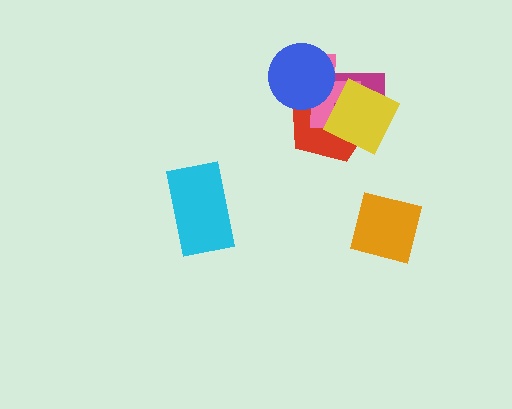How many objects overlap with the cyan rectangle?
0 objects overlap with the cyan rectangle.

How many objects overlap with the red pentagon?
4 objects overlap with the red pentagon.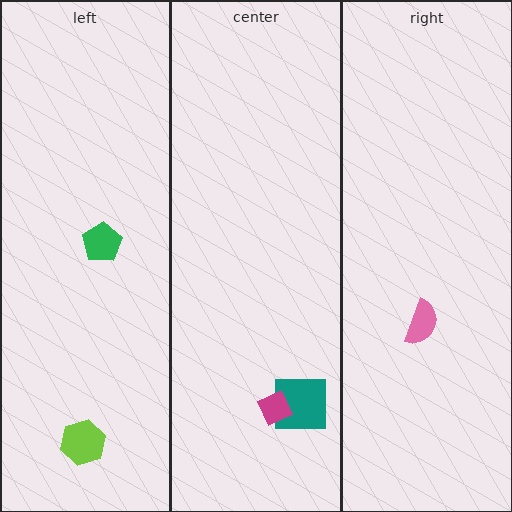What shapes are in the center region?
The teal square, the magenta diamond.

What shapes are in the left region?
The lime hexagon, the green pentagon.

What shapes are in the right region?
The pink semicircle.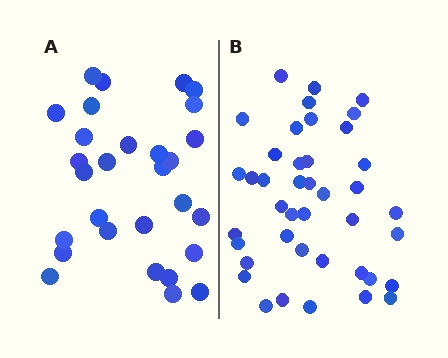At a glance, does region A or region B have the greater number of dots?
Region B (the right region) has more dots.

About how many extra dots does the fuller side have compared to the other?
Region B has roughly 12 or so more dots than region A.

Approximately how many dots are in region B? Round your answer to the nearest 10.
About 40 dots. (The exact count is 41, which rounds to 40.)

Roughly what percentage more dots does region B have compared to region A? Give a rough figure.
About 40% more.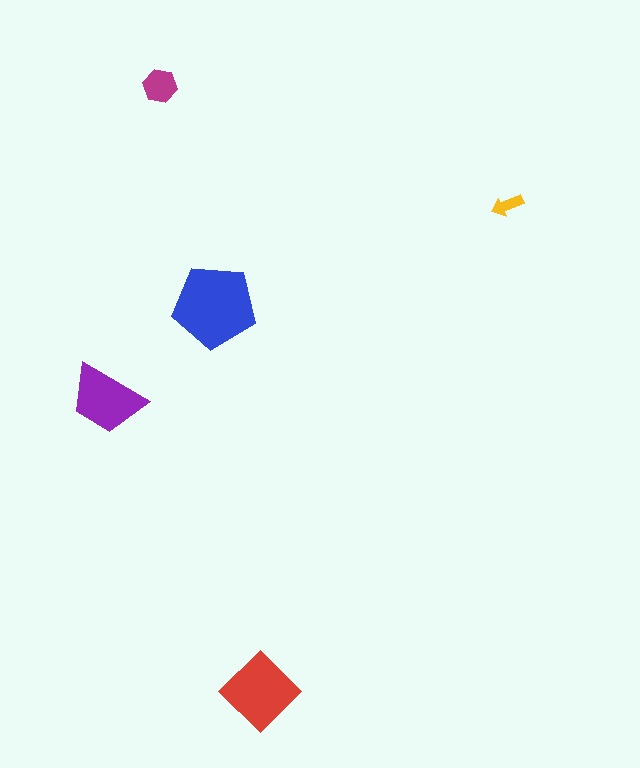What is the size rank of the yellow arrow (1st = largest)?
5th.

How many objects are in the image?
There are 5 objects in the image.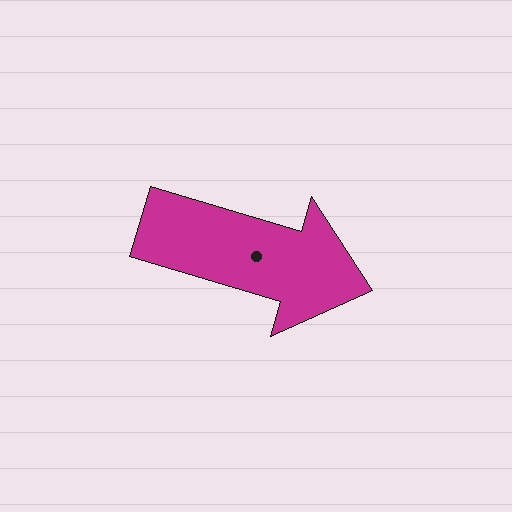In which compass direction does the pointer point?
East.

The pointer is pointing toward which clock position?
Roughly 4 o'clock.